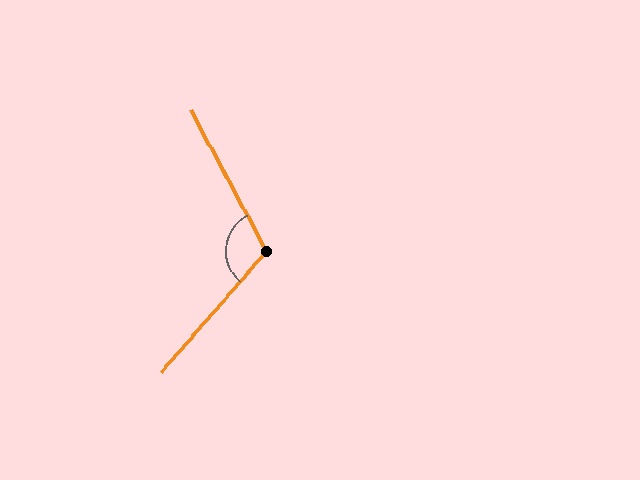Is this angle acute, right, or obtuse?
It is obtuse.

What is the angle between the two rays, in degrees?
Approximately 111 degrees.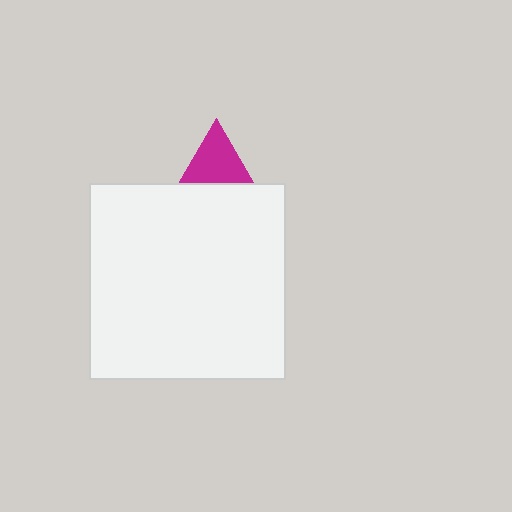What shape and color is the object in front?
The object in front is a white square.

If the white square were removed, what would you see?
You would see the complete magenta triangle.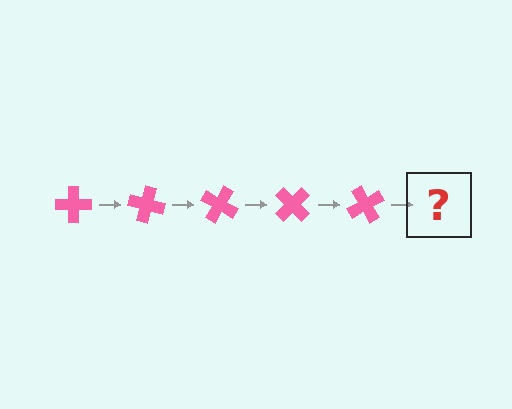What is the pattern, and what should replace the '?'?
The pattern is that the cross rotates 15 degrees each step. The '?' should be a pink cross rotated 75 degrees.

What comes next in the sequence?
The next element should be a pink cross rotated 75 degrees.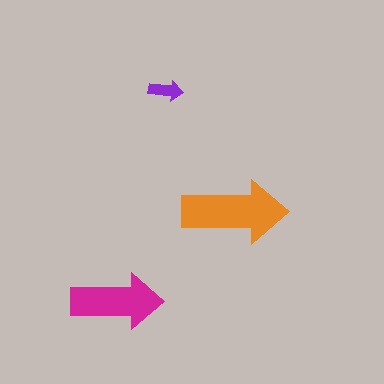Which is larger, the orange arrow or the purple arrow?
The orange one.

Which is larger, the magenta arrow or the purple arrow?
The magenta one.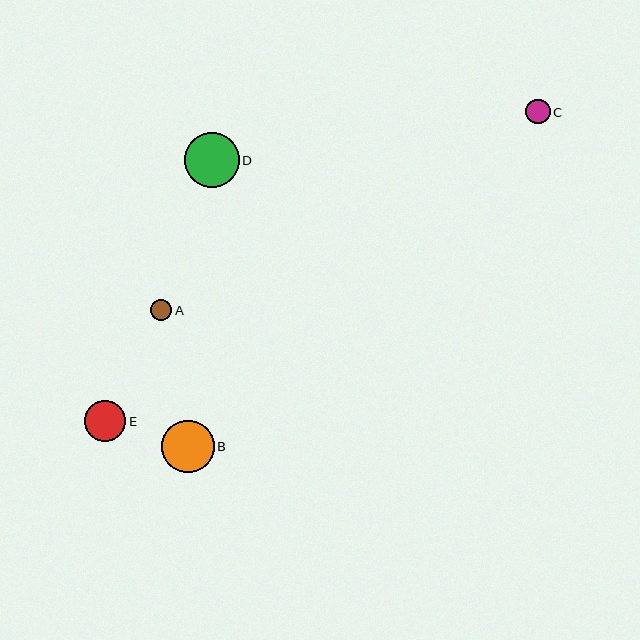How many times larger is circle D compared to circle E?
Circle D is approximately 1.3 times the size of circle E.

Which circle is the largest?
Circle D is the largest with a size of approximately 55 pixels.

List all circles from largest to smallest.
From largest to smallest: D, B, E, C, A.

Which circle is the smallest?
Circle A is the smallest with a size of approximately 21 pixels.